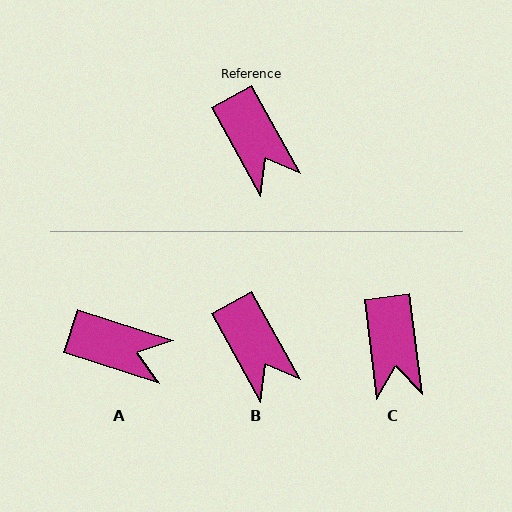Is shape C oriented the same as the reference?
No, it is off by about 22 degrees.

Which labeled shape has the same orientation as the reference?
B.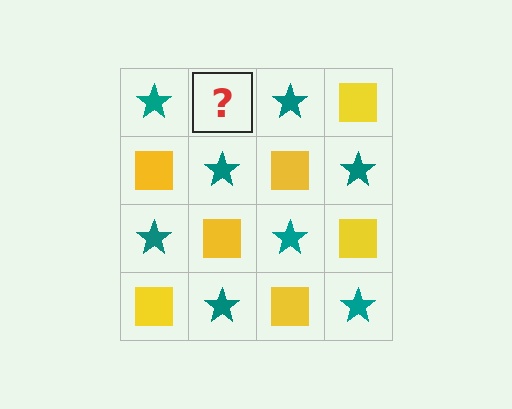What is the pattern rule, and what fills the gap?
The rule is that it alternates teal star and yellow square in a checkerboard pattern. The gap should be filled with a yellow square.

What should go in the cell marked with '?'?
The missing cell should contain a yellow square.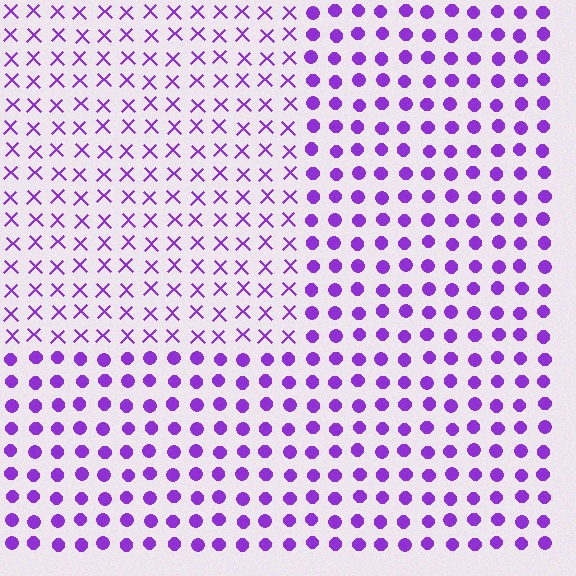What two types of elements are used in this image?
The image uses X marks inside the rectangle region and circles outside it.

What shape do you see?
I see a rectangle.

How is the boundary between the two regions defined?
The boundary is defined by a change in element shape: X marks inside vs. circles outside. All elements share the same color and spacing.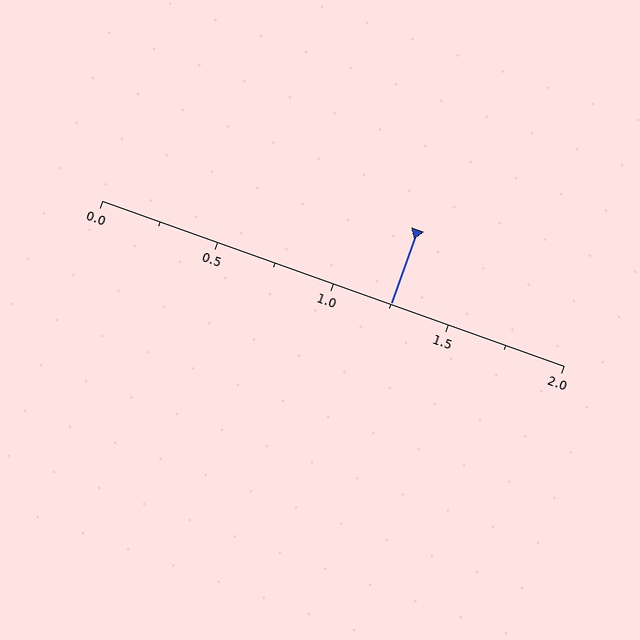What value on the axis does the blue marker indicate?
The marker indicates approximately 1.25.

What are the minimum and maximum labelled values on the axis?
The axis runs from 0.0 to 2.0.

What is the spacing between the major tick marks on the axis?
The major ticks are spaced 0.5 apart.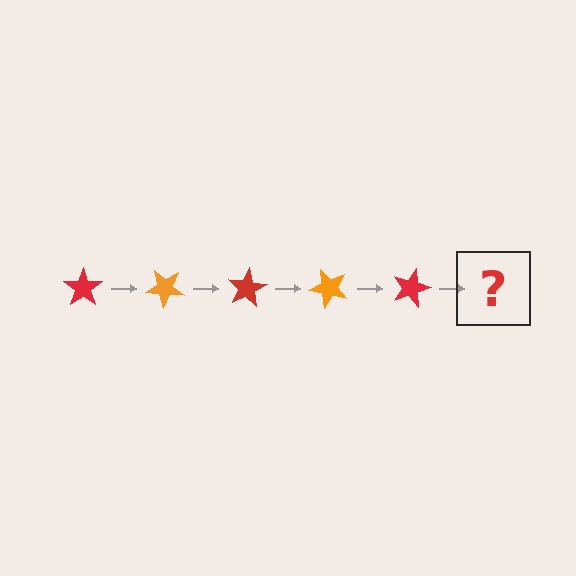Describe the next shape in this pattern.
It should be an orange star, rotated 200 degrees from the start.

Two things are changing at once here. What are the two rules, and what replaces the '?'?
The two rules are that it rotates 40 degrees each step and the color cycles through red and orange. The '?' should be an orange star, rotated 200 degrees from the start.